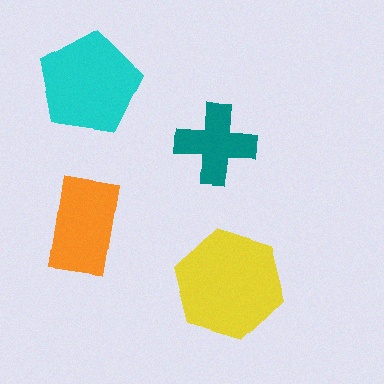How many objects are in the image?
There are 4 objects in the image.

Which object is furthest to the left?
The orange rectangle is leftmost.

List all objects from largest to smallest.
The yellow hexagon, the cyan pentagon, the orange rectangle, the teal cross.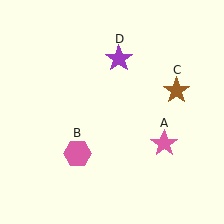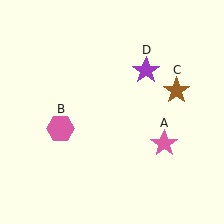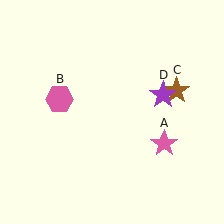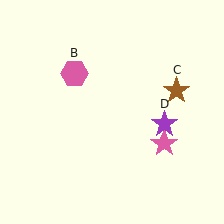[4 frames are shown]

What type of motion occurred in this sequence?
The pink hexagon (object B), purple star (object D) rotated clockwise around the center of the scene.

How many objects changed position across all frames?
2 objects changed position: pink hexagon (object B), purple star (object D).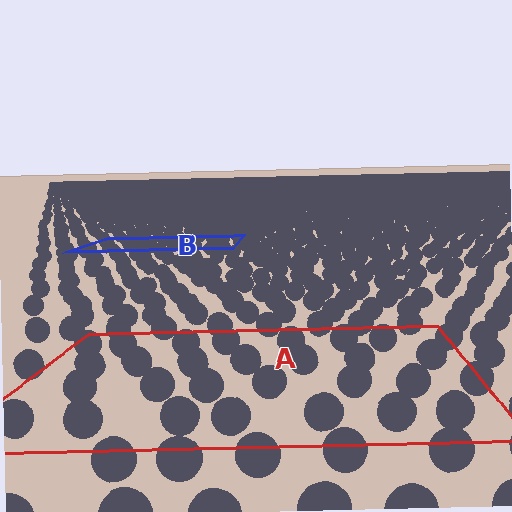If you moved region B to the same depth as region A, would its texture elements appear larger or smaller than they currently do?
They would appear larger. At a closer depth, the same texture elements are projected at a bigger on-screen size.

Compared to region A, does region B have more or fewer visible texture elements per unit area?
Region B has more texture elements per unit area — they are packed more densely because it is farther away.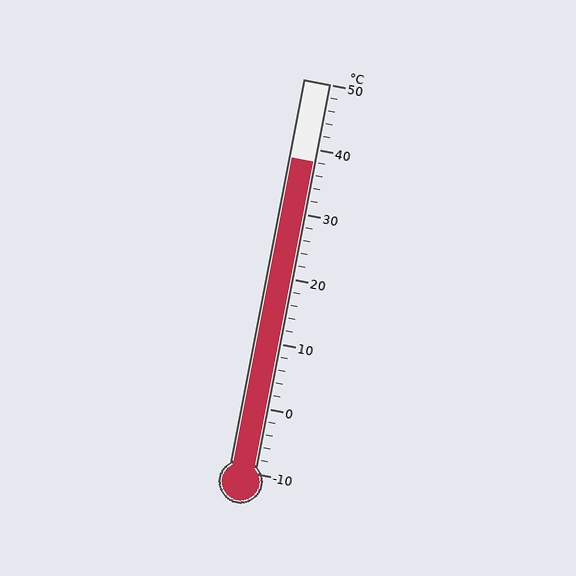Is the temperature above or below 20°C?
The temperature is above 20°C.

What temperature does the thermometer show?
The thermometer shows approximately 38°C.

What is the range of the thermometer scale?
The thermometer scale ranges from -10°C to 50°C.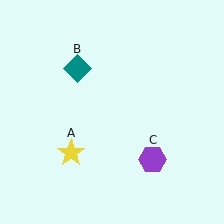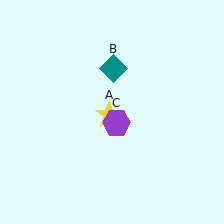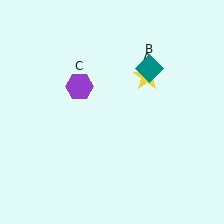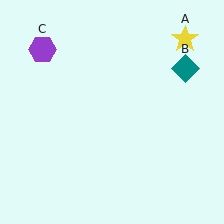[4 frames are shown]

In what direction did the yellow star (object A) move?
The yellow star (object A) moved up and to the right.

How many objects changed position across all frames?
3 objects changed position: yellow star (object A), teal diamond (object B), purple hexagon (object C).